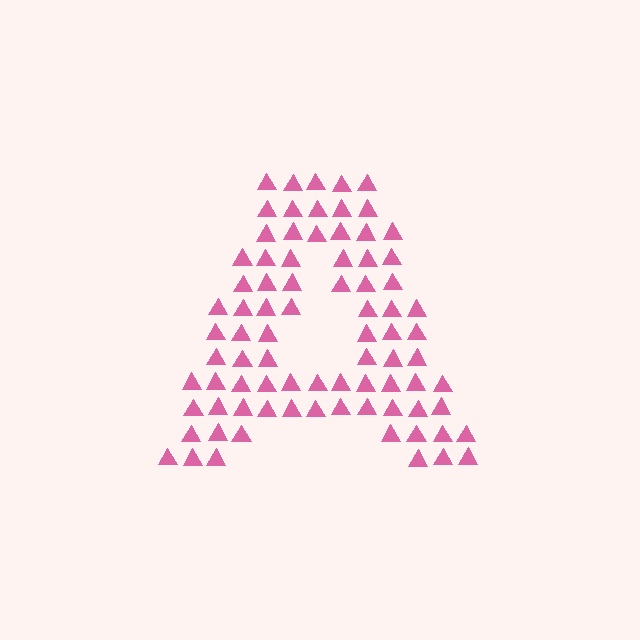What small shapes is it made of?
It is made of small triangles.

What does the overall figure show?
The overall figure shows the letter A.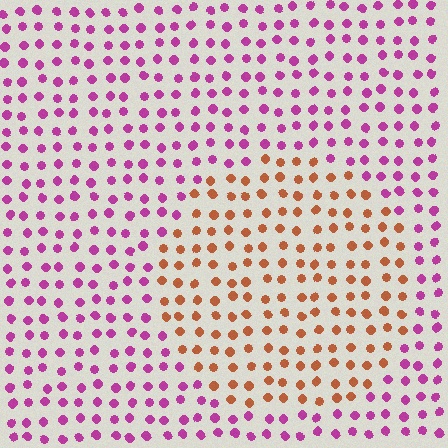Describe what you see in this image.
The image is filled with small magenta elements in a uniform arrangement. A circle-shaped region is visible where the elements are tinted to a slightly different hue, forming a subtle color boundary.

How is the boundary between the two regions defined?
The boundary is defined purely by a slight shift in hue (about 65 degrees). Spacing, size, and orientation are identical on both sides.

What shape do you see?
I see a circle.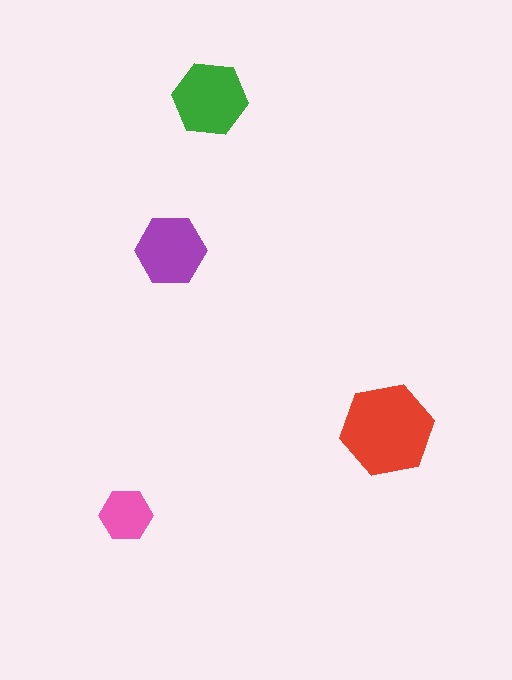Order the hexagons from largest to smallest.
the red one, the green one, the purple one, the pink one.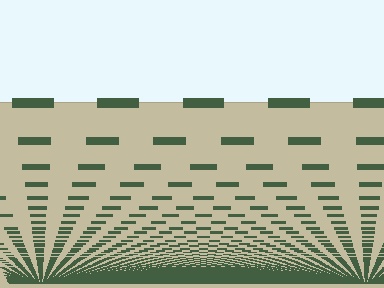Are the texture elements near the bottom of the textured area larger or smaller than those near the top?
Smaller. The gradient is inverted — elements near the bottom are smaller and denser.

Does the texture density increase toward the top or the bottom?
Density increases toward the bottom.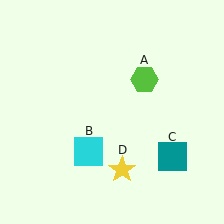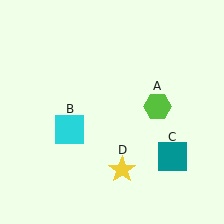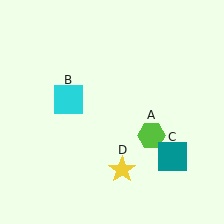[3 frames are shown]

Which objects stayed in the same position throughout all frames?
Teal square (object C) and yellow star (object D) remained stationary.